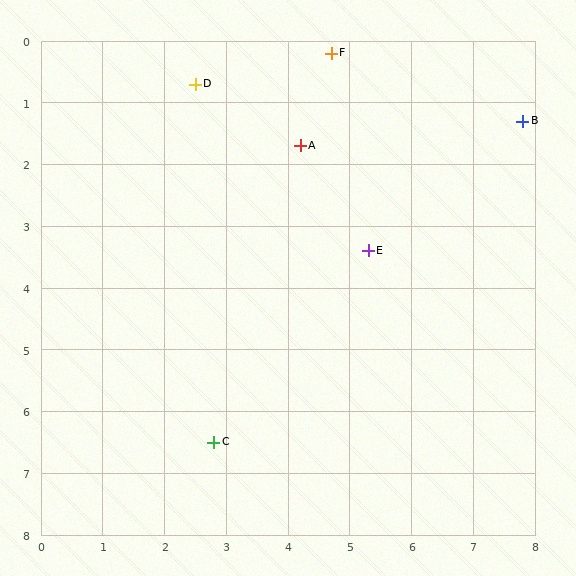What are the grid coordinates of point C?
Point C is at approximately (2.8, 6.5).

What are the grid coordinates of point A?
Point A is at approximately (4.2, 1.7).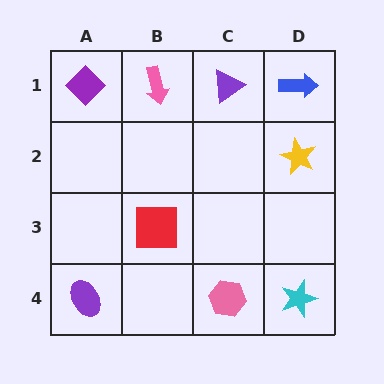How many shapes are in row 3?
1 shape.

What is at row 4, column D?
A cyan star.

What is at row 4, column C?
A pink hexagon.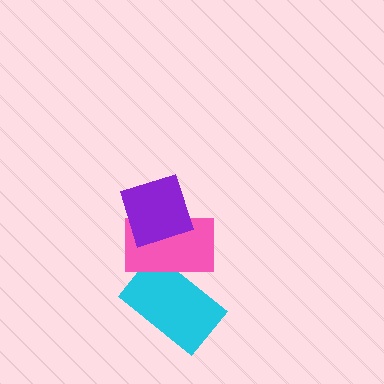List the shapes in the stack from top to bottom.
From top to bottom: the purple diamond, the pink rectangle, the cyan rectangle.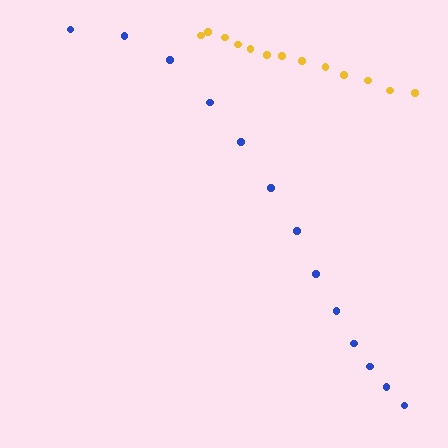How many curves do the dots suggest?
There are 2 distinct paths.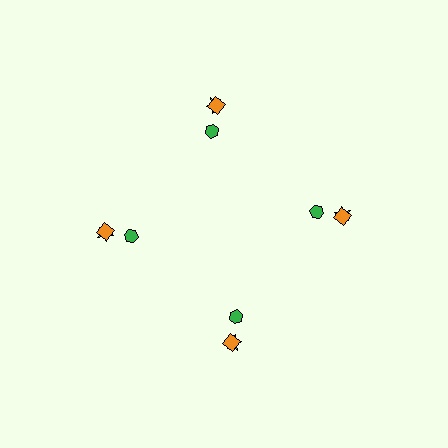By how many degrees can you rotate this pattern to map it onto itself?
The pattern maps onto itself every 90 degrees of rotation.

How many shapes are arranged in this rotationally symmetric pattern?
There are 12 shapes, arranged in 4 groups of 3.